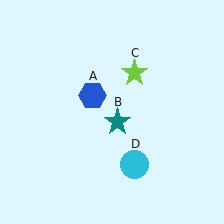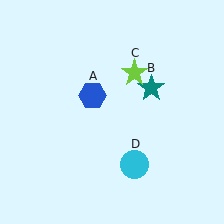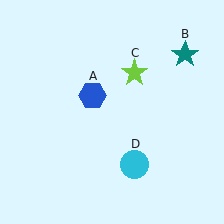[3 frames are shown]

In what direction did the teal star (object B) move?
The teal star (object B) moved up and to the right.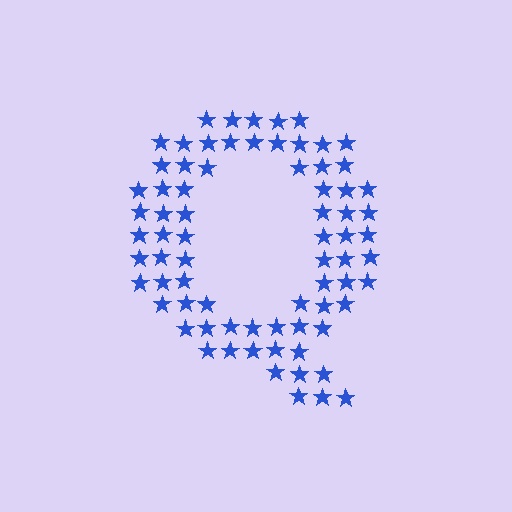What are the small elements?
The small elements are stars.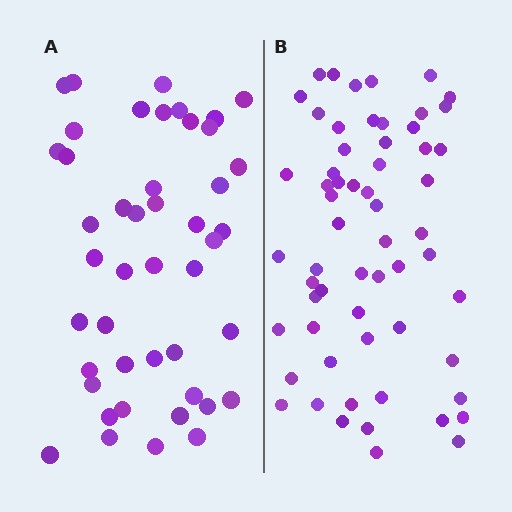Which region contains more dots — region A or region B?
Region B (the right region) has more dots.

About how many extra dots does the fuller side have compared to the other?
Region B has approximately 15 more dots than region A.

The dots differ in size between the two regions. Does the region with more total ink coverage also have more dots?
No. Region A has more total ink coverage because its dots are larger, but region B actually contains more individual dots. Total area can be misleading — the number of items is what matters here.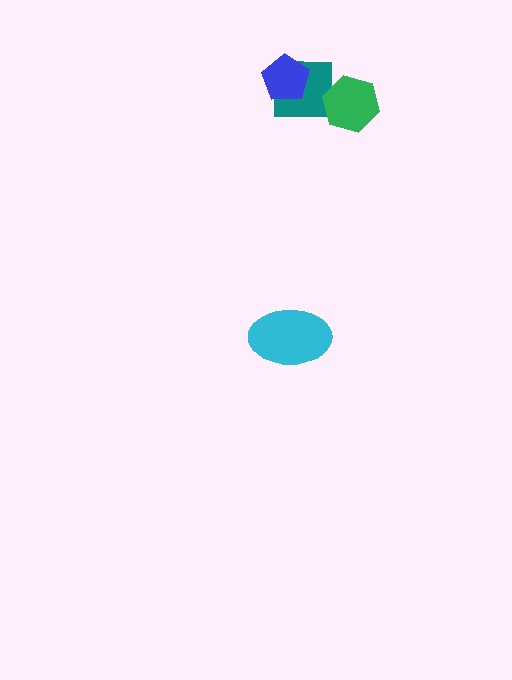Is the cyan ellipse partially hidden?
No, no other shape covers it.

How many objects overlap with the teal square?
2 objects overlap with the teal square.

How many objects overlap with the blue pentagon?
1 object overlaps with the blue pentagon.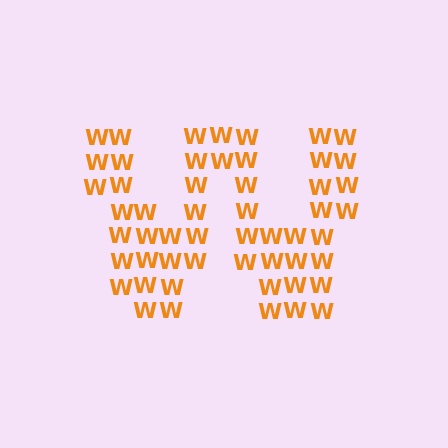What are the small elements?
The small elements are letter W's.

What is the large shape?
The large shape is the letter W.